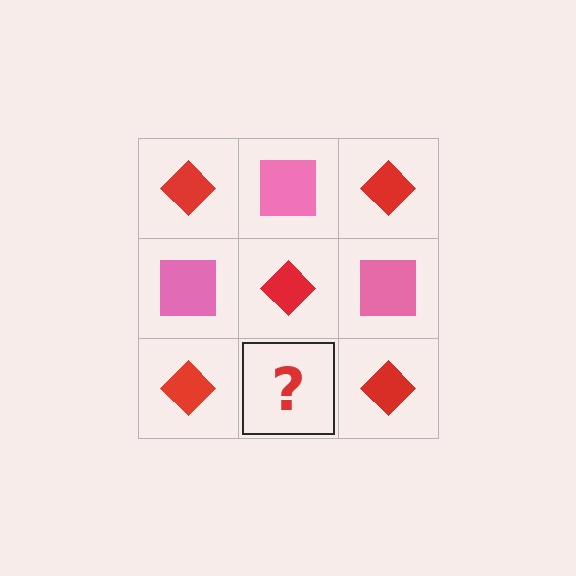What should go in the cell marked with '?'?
The missing cell should contain a pink square.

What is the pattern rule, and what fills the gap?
The rule is that it alternates red diamond and pink square in a checkerboard pattern. The gap should be filled with a pink square.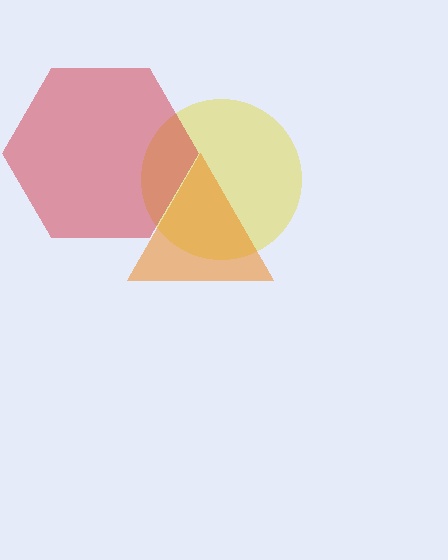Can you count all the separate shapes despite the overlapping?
Yes, there are 3 separate shapes.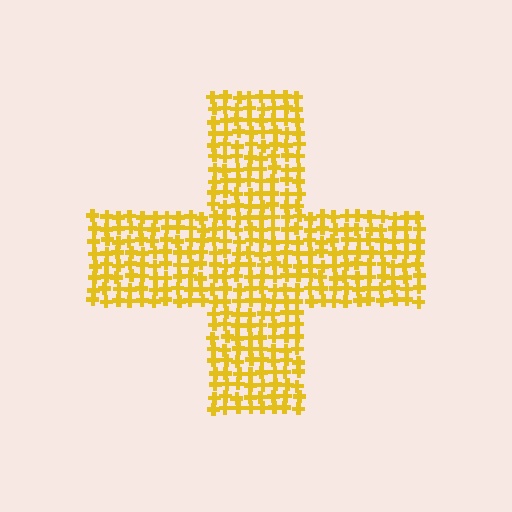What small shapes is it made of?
It is made of small crosses.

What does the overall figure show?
The overall figure shows a cross.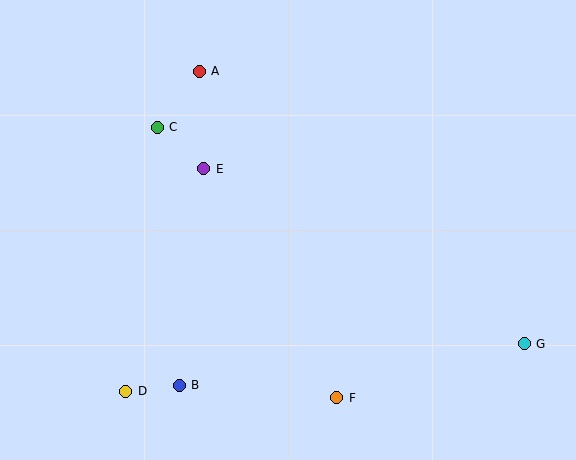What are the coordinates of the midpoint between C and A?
The midpoint between C and A is at (178, 99).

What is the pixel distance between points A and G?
The distance between A and G is 424 pixels.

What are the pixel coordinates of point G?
Point G is at (524, 344).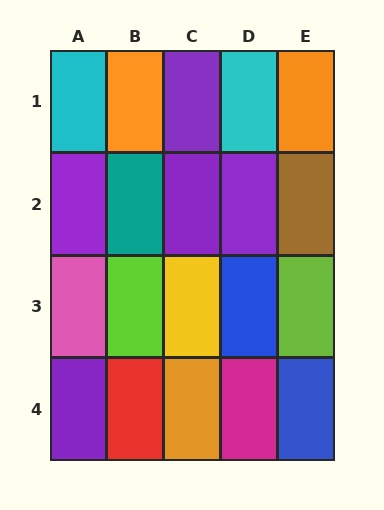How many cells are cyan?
2 cells are cyan.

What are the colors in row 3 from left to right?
Pink, lime, yellow, blue, lime.